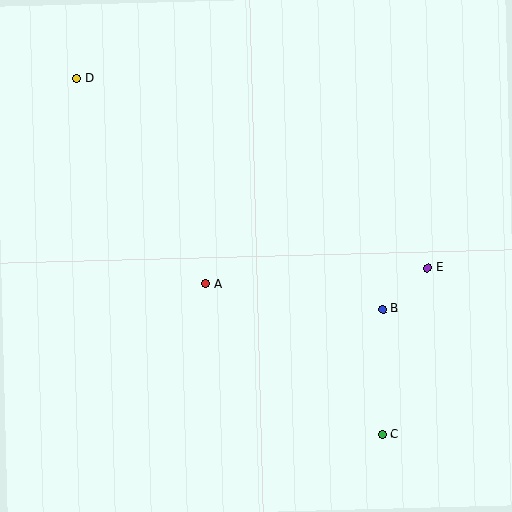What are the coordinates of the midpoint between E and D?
The midpoint between E and D is at (252, 173).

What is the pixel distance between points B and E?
The distance between B and E is 61 pixels.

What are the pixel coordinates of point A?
Point A is at (205, 284).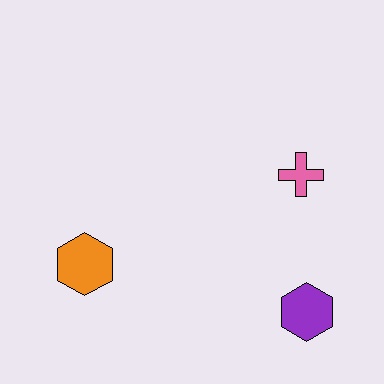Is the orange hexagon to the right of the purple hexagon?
No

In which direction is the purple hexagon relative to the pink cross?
The purple hexagon is below the pink cross.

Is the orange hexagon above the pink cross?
No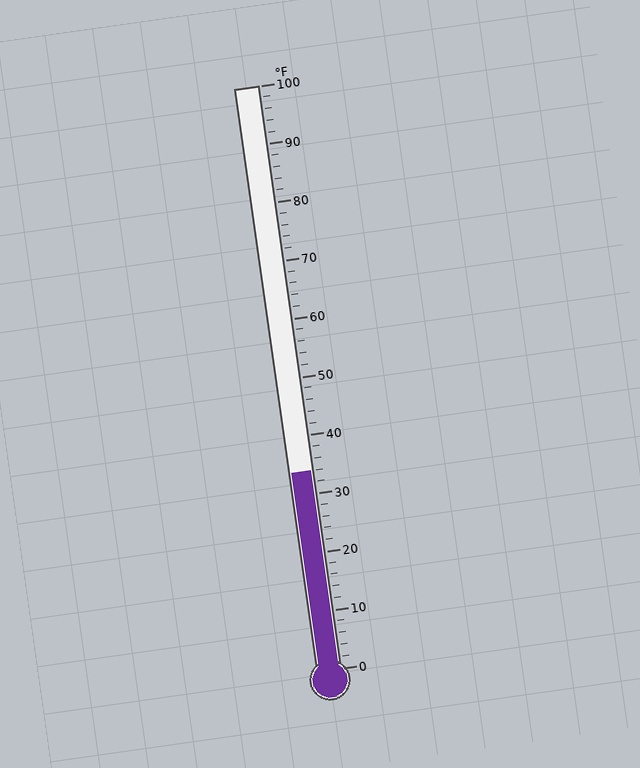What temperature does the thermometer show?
The thermometer shows approximately 34°F.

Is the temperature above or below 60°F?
The temperature is below 60°F.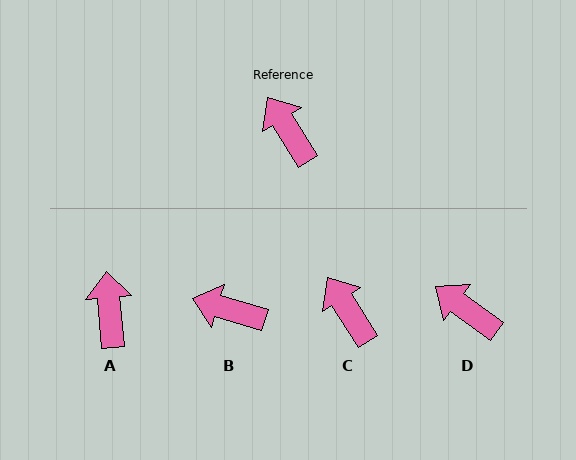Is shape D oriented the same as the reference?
No, it is off by about 22 degrees.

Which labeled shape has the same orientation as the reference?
C.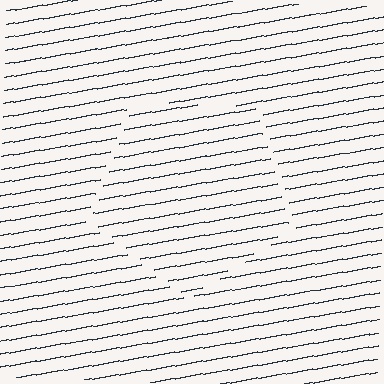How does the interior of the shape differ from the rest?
The interior of the shape contains the same grating, shifted by half a period — the contour is defined by the phase discontinuity where line-ends from the inner and outer gratings abut.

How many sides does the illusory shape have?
5 sides — the line-ends trace a pentagon.